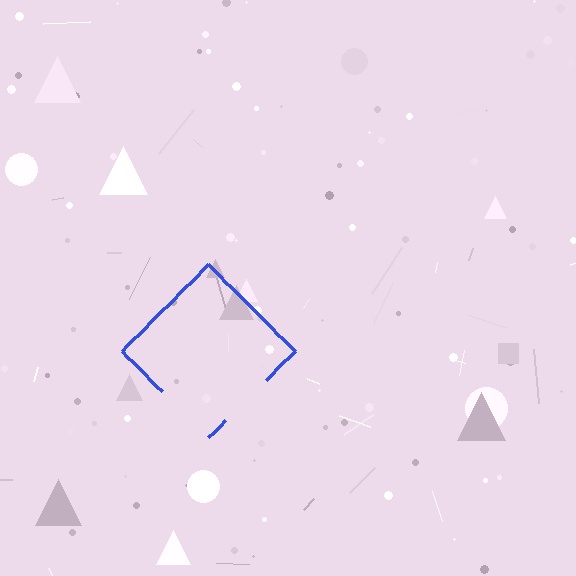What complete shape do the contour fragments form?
The contour fragments form a diamond.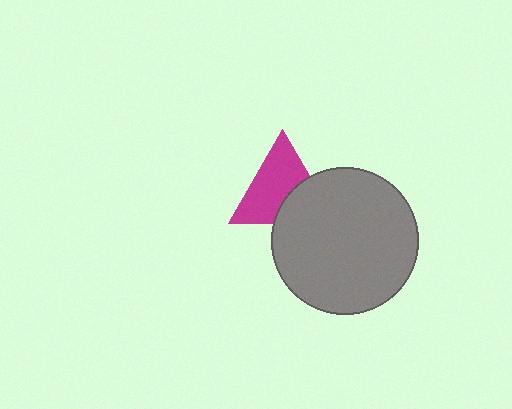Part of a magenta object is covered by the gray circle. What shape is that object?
It is a triangle.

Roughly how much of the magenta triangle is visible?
Most of it is visible (roughly 66%).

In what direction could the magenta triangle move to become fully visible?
The magenta triangle could move toward the upper-left. That would shift it out from behind the gray circle entirely.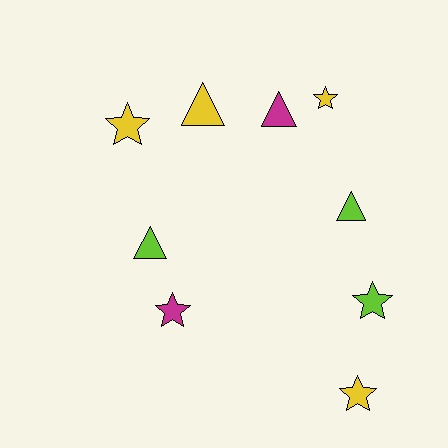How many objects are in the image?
There are 9 objects.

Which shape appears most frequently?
Star, with 5 objects.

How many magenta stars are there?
There is 1 magenta star.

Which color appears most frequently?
Yellow, with 4 objects.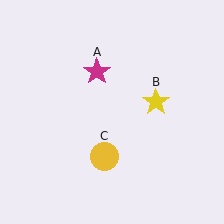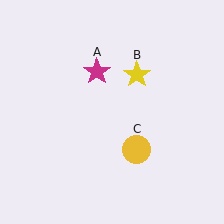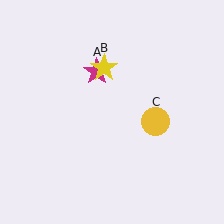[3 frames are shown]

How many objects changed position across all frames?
2 objects changed position: yellow star (object B), yellow circle (object C).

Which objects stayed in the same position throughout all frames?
Magenta star (object A) remained stationary.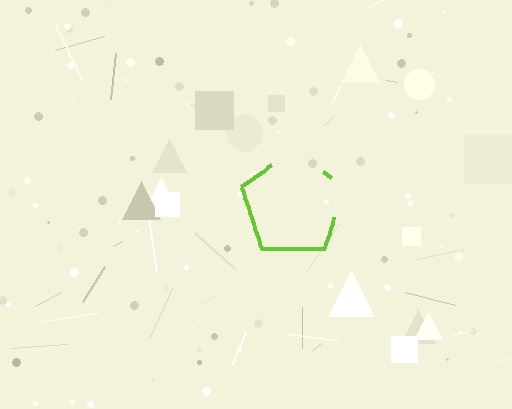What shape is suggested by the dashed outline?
The dashed outline suggests a pentagon.